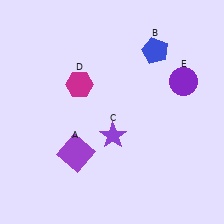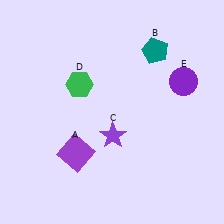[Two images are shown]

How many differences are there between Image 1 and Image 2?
There are 2 differences between the two images.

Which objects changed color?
B changed from blue to teal. D changed from magenta to green.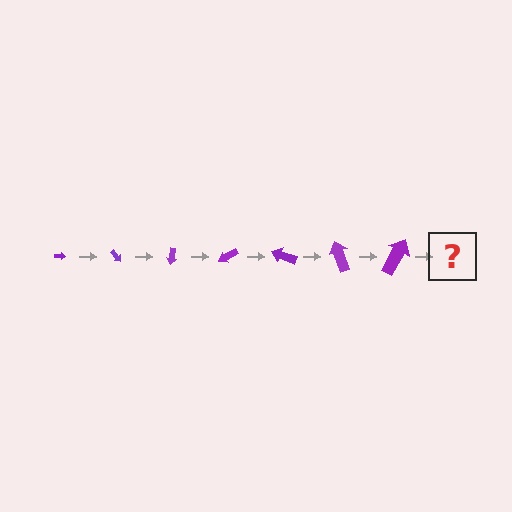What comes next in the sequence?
The next element should be an arrow, larger than the previous one and rotated 350 degrees from the start.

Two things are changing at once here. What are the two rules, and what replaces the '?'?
The two rules are that the arrow grows larger each step and it rotates 50 degrees each step. The '?' should be an arrow, larger than the previous one and rotated 350 degrees from the start.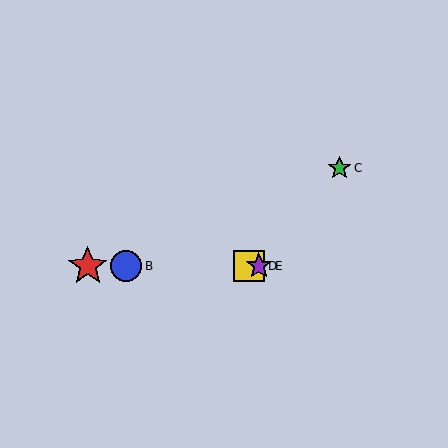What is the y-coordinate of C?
Object C is at y≈168.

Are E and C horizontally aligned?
No, E is at y≈266 and C is at y≈168.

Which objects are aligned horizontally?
Objects A, B, D, E are aligned horizontally.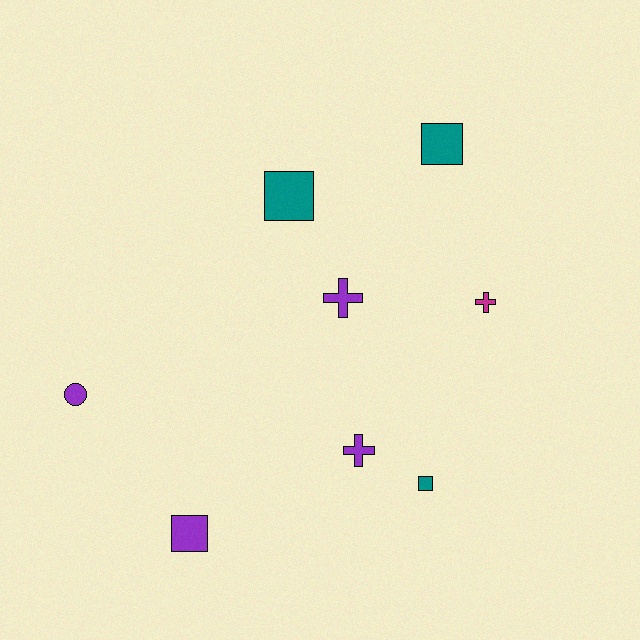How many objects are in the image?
There are 8 objects.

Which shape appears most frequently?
Square, with 4 objects.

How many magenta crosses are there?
There is 1 magenta cross.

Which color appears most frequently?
Purple, with 4 objects.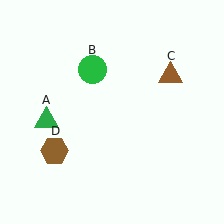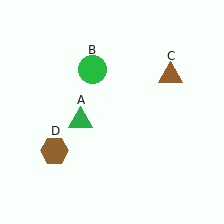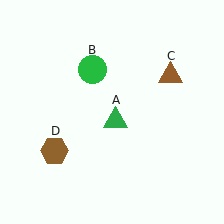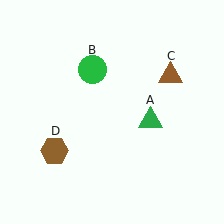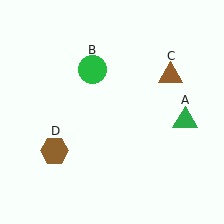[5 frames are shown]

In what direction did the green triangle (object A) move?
The green triangle (object A) moved right.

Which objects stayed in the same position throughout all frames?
Green circle (object B) and brown triangle (object C) and brown hexagon (object D) remained stationary.